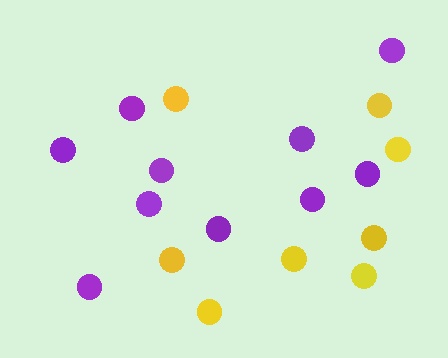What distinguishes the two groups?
There are 2 groups: one group of purple circles (10) and one group of yellow circles (8).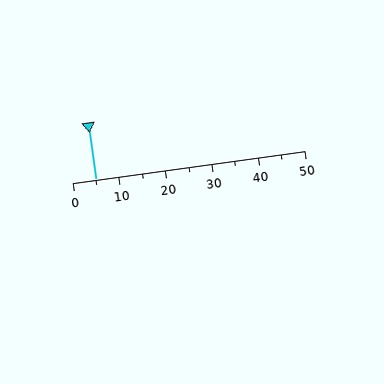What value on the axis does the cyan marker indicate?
The marker indicates approximately 5.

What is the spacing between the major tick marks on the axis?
The major ticks are spaced 10 apart.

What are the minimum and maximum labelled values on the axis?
The axis runs from 0 to 50.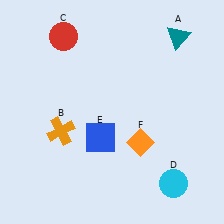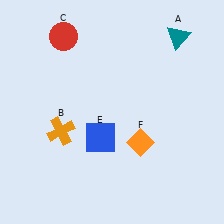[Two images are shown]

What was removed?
The cyan circle (D) was removed in Image 2.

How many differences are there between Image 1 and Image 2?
There is 1 difference between the two images.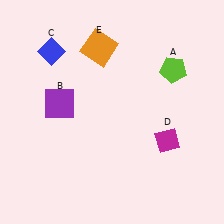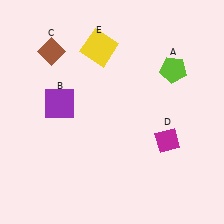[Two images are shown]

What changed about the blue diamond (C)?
In Image 1, C is blue. In Image 2, it changed to brown.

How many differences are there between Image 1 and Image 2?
There are 2 differences between the two images.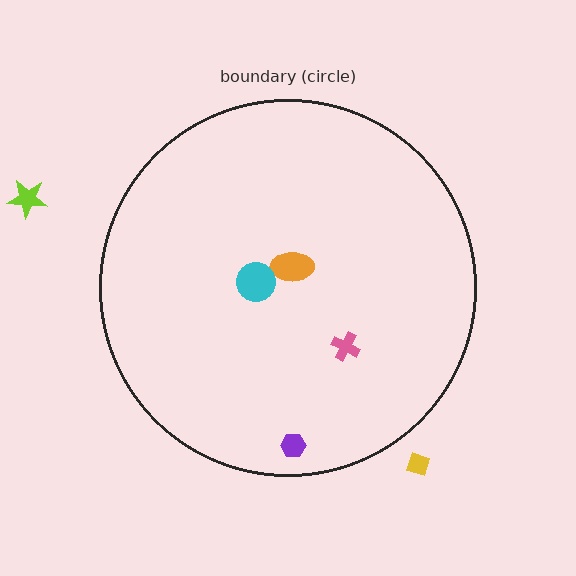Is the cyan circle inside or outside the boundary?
Inside.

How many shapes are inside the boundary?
4 inside, 2 outside.